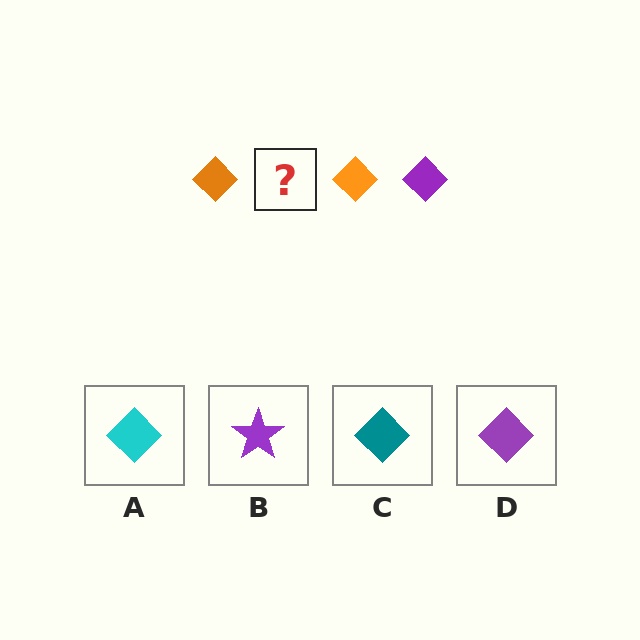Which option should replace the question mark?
Option D.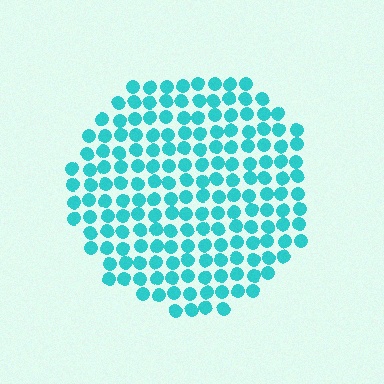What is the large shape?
The large shape is a circle.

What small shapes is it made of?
It is made of small circles.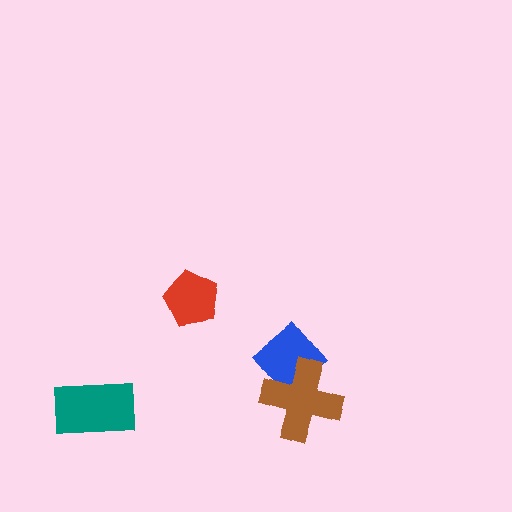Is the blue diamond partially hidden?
Yes, it is partially covered by another shape.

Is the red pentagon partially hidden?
No, no other shape covers it.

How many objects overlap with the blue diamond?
1 object overlaps with the blue diamond.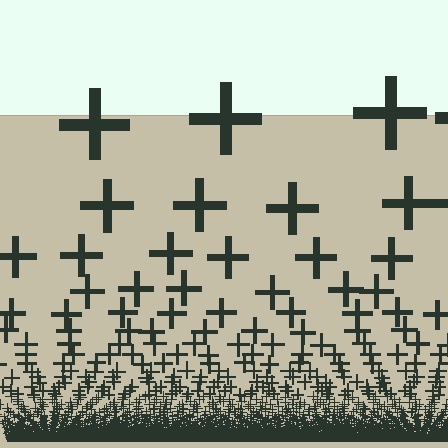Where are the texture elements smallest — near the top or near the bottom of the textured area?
Near the bottom.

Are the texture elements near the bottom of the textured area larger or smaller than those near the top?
Smaller. The gradient is inverted — elements near the bottom are smaller and denser.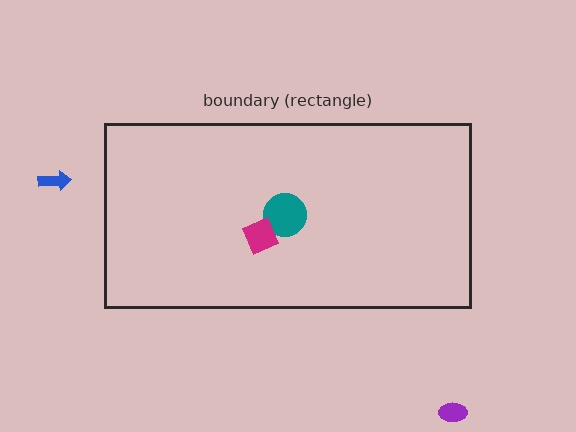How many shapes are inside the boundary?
2 inside, 2 outside.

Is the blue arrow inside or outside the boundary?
Outside.